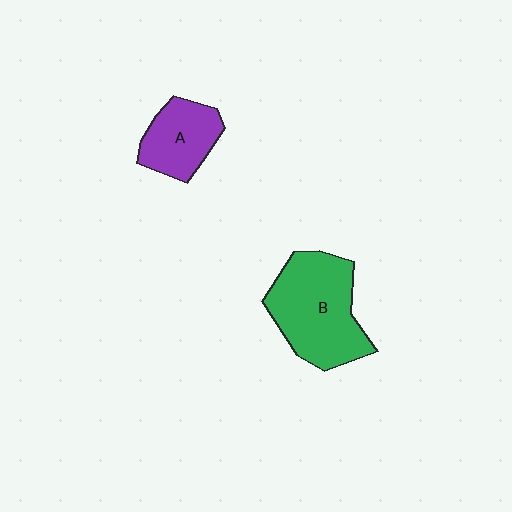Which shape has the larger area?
Shape B (green).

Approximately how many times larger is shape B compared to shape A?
Approximately 1.8 times.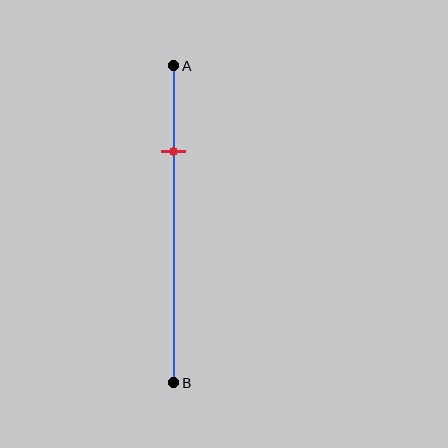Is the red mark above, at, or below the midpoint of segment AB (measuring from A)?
The red mark is above the midpoint of segment AB.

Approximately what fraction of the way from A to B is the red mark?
The red mark is approximately 25% of the way from A to B.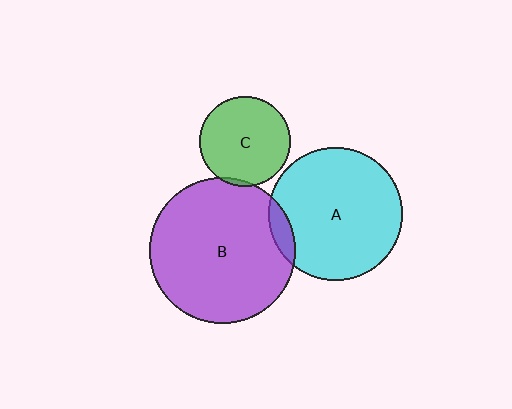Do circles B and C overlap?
Yes.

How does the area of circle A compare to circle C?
Approximately 2.2 times.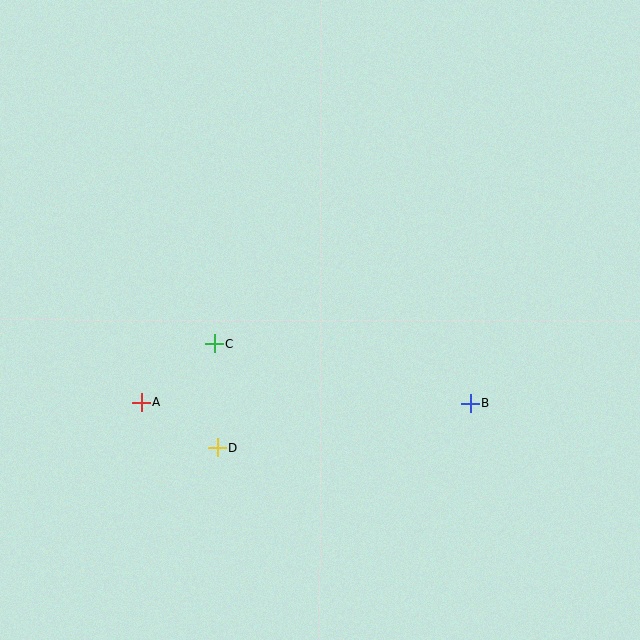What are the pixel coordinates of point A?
Point A is at (141, 402).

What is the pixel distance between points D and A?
The distance between D and A is 88 pixels.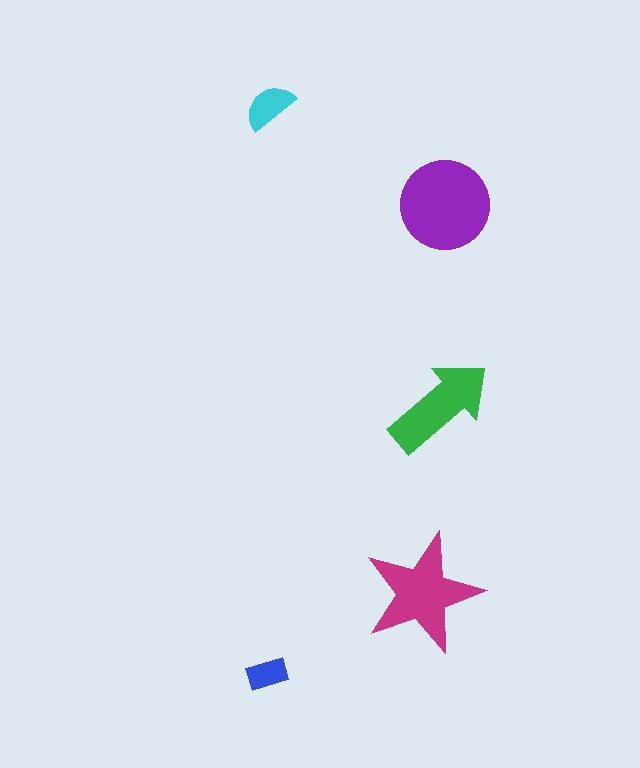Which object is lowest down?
The blue rectangle is bottommost.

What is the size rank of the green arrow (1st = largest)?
3rd.